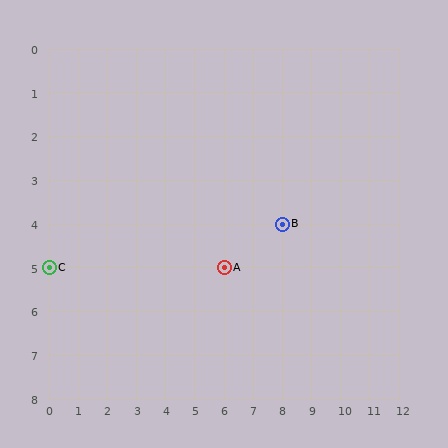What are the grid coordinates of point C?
Point C is at grid coordinates (0, 5).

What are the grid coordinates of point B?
Point B is at grid coordinates (8, 4).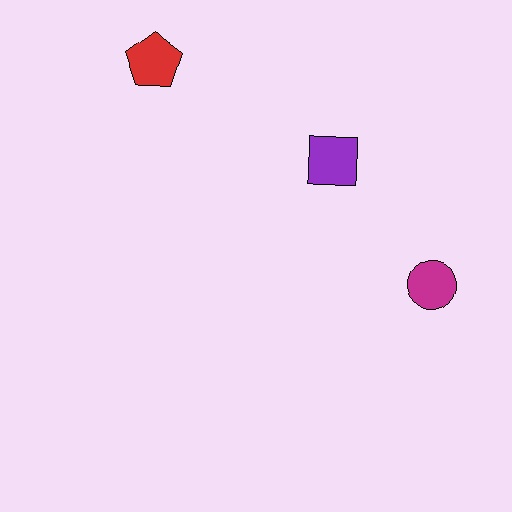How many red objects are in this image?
There is 1 red object.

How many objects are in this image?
There are 3 objects.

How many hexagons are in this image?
There are no hexagons.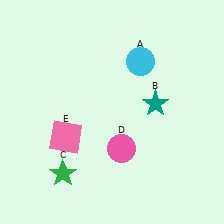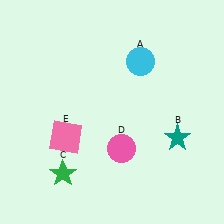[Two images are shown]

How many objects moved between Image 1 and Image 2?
1 object moved between the two images.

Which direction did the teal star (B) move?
The teal star (B) moved down.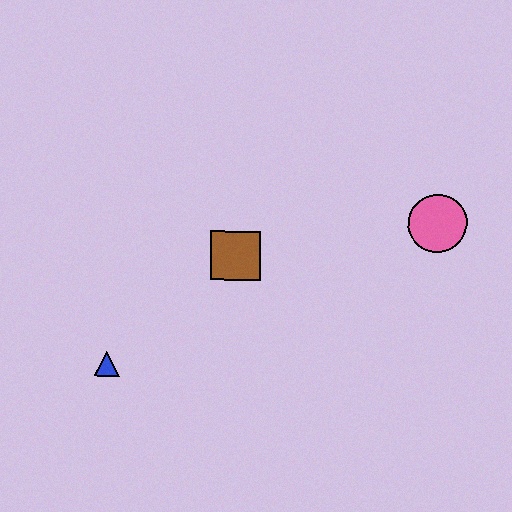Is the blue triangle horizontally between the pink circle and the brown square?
No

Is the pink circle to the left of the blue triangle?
No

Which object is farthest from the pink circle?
The blue triangle is farthest from the pink circle.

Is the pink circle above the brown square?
Yes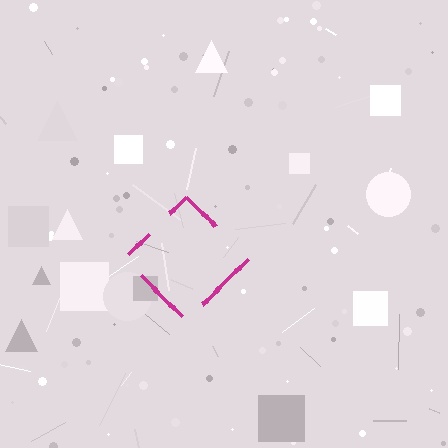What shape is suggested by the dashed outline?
The dashed outline suggests a diamond.